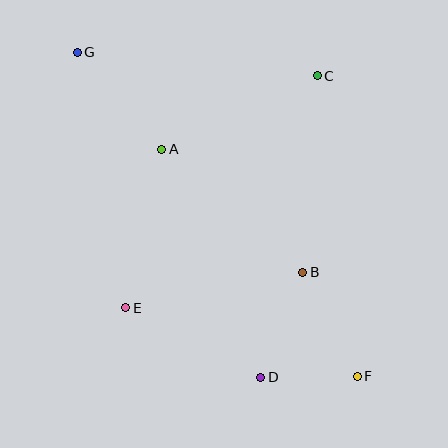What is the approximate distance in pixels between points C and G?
The distance between C and G is approximately 241 pixels.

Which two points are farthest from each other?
Points F and G are farthest from each other.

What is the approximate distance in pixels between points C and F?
The distance between C and F is approximately 303 pixels.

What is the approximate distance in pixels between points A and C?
The distance between A and C is approximately 172 pixels.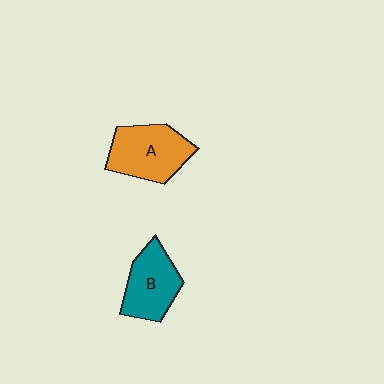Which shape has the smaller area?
Shape B (teal).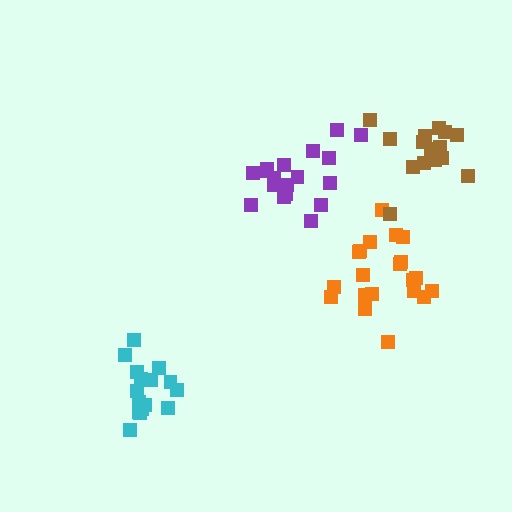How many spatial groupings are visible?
There are 4 spatial groupings.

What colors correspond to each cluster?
The clusters are colored: orange, purple, brown, cyan.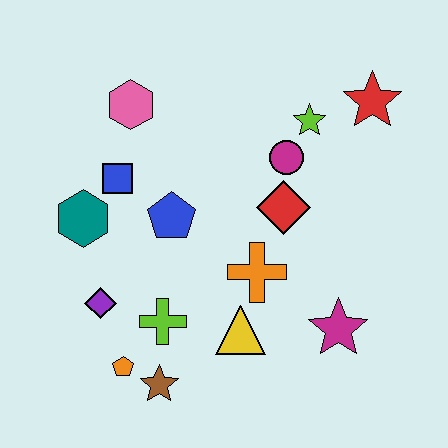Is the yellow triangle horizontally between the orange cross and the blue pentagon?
Yes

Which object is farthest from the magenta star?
The pink hexagon is farthest from the magenta star.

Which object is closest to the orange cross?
The yellow triangle is closest to the orange cross.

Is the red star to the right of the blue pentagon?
Yes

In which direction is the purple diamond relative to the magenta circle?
The purple diamond is to the left of the magenta circle.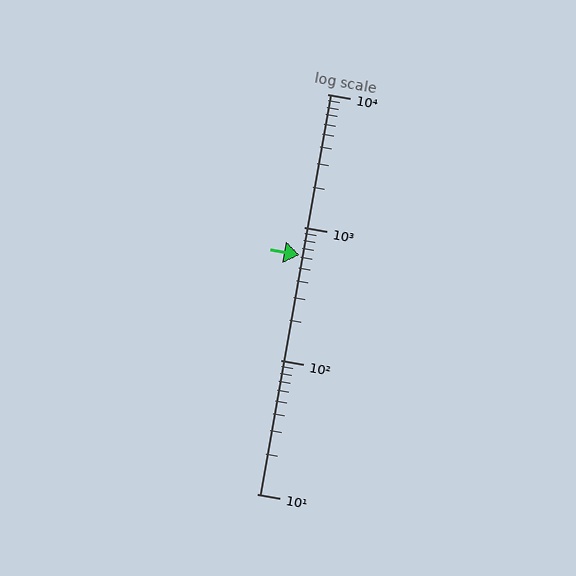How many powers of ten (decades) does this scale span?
The scale spans 3 decades, from 10 to 10000.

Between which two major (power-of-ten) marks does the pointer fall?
The pointer is between 100 and 1000.